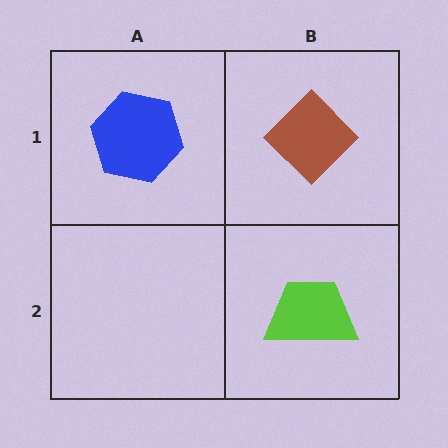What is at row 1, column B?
A brown diamond.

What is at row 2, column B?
A lime trapezoid.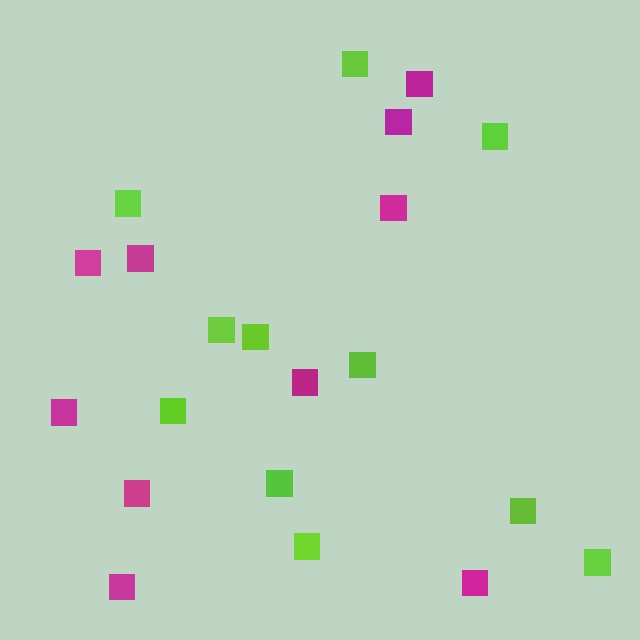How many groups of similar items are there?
There are 2 groups: one group of magenta squares (10) and one group of lime squares (11).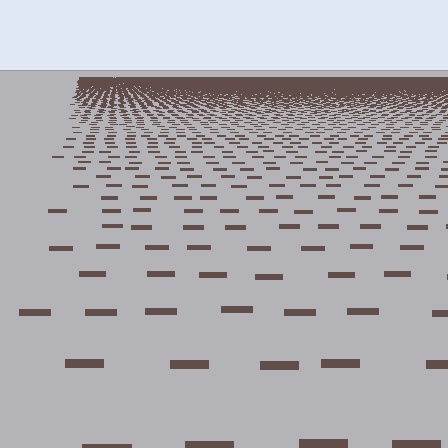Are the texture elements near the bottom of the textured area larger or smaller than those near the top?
Larger. Near the bottom, elements are closer to the viewer and appear at a bigger on-screen size.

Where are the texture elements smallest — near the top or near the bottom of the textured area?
Near the top.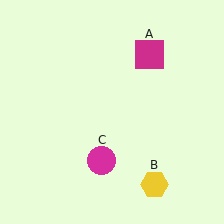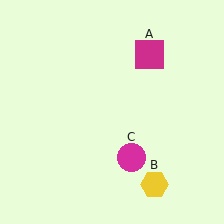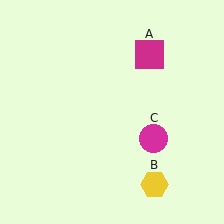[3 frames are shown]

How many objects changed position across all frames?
1 object changed position: magenta circle (object C).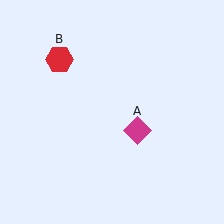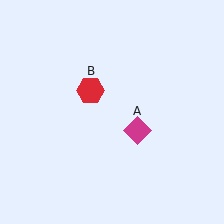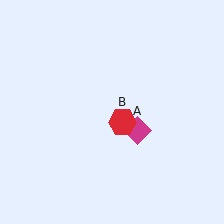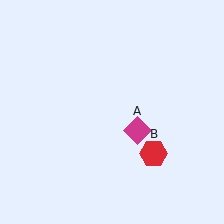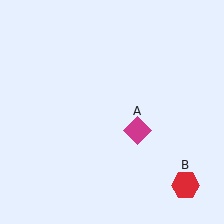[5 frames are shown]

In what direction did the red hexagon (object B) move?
The red hexagon (object B) moved down and to the right.